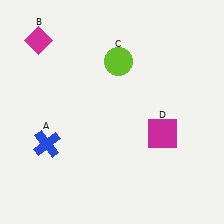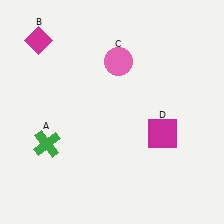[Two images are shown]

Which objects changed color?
A changed from blue to green. C changed from lime to pink.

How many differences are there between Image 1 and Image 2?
There are 2 differences between the two images.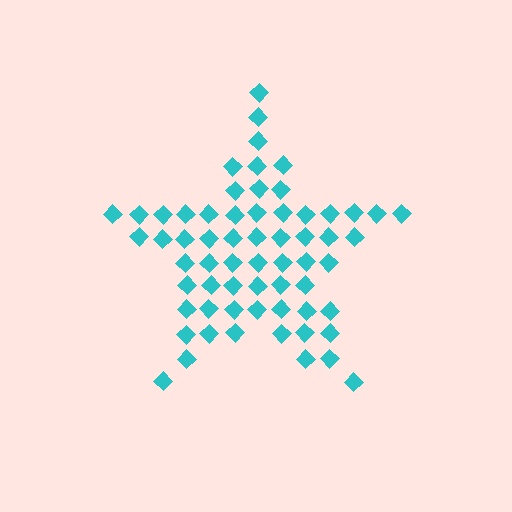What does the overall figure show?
The overall figure shows a star.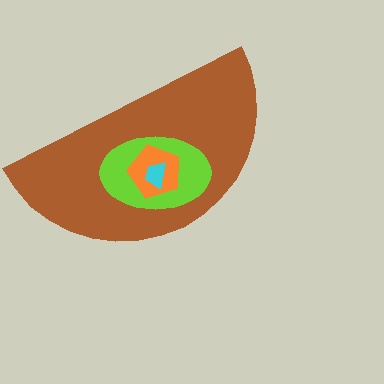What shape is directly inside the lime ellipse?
The orange pentagon.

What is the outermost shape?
The brown semicircle.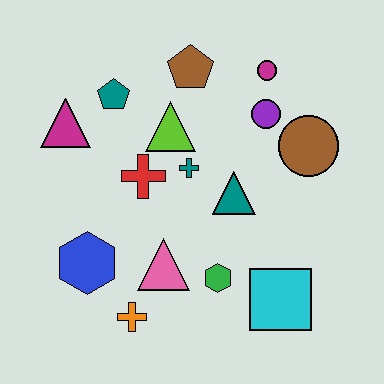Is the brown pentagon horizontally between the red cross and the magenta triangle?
No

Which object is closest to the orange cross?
The pink triangle is closest to the orange cross.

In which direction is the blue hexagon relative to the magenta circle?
The blue hexagon is below the magenta circle.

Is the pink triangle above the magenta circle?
No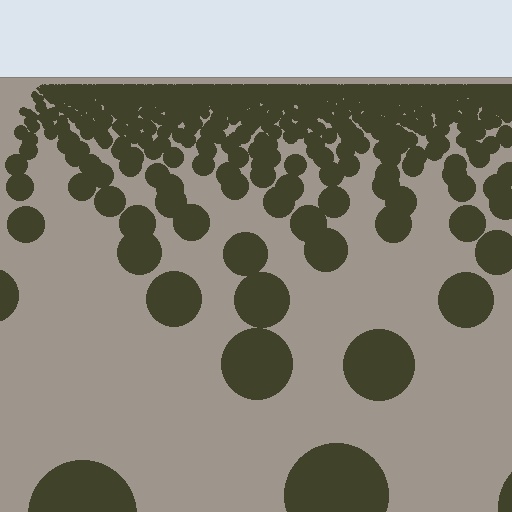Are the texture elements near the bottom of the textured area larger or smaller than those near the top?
Larger. Near the bottom, elements are closer to the viewer and appear at a bigger on-screen size.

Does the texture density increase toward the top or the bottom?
Density increases toward the top.